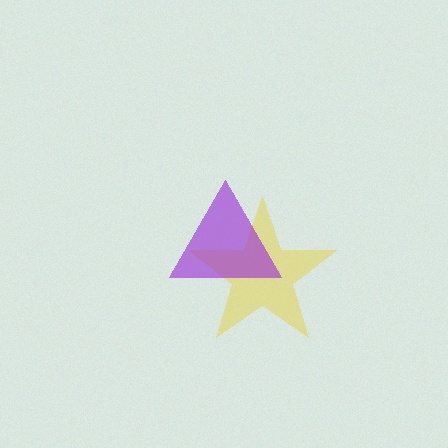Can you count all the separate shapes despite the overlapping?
Yes, there are 2 separate shapes.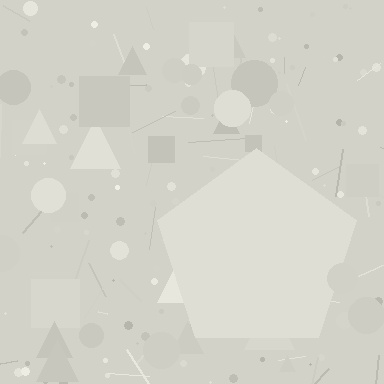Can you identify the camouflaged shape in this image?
The camouflaged shape is a pentagon.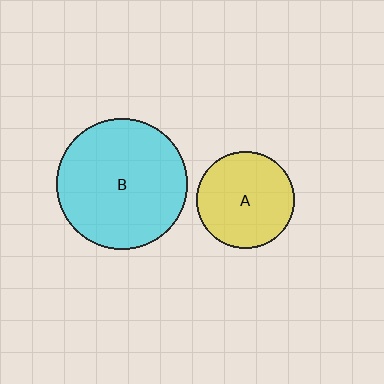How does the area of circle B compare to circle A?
Approximately 1.8 times.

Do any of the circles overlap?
No, none of the circles overlap.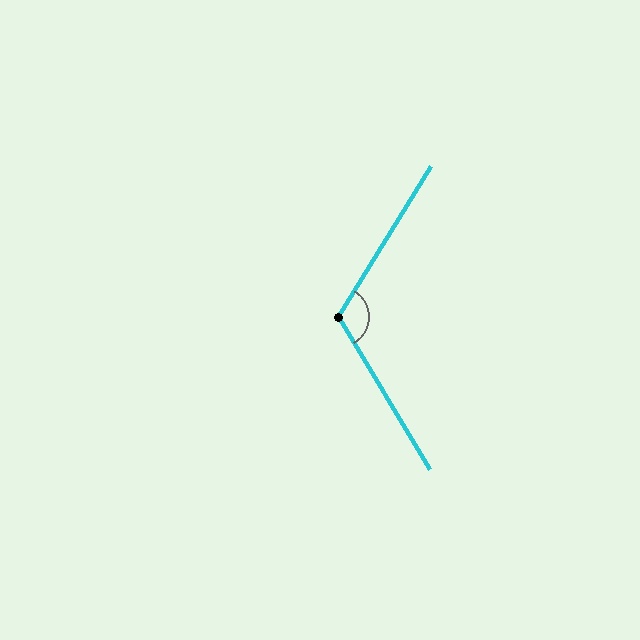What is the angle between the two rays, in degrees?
Approximately 118 degrees.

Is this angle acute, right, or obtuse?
It is obtuse.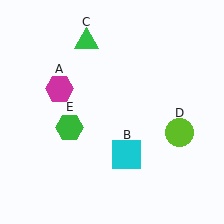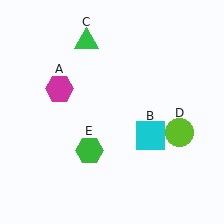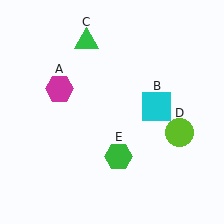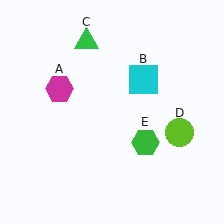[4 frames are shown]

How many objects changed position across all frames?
2 objects changed position: cyan square (object B), green hexagon (object E).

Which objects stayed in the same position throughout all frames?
Magenta hexagon (object A) and green triangle (object C) and lime circle (object D) remained stationary.